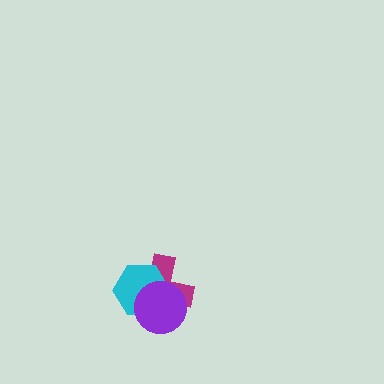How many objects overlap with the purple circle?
2 objects overlap with the purple circle.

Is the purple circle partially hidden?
No, no other shape covers it.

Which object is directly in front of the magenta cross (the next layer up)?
The cyan hexagon is directly in front of the magenta cross.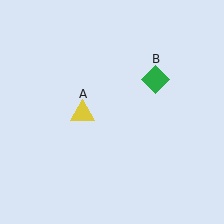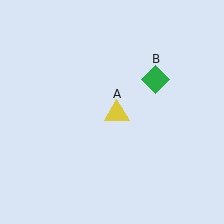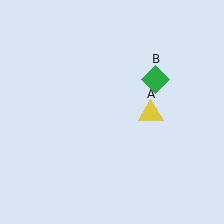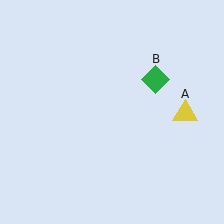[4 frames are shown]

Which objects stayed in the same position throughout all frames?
Green diamond (object B) remained stationary.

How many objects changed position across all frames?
1 object changed position: yellow triangle (object A).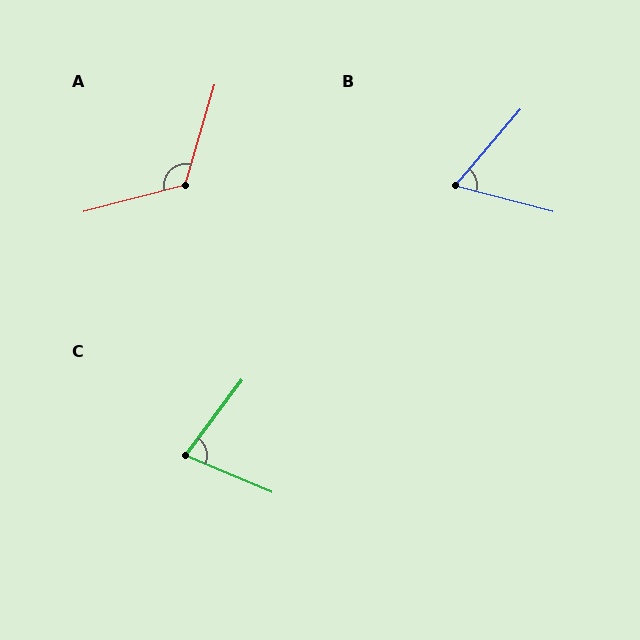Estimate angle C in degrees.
Approximately 76 degrees.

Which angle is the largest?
A, at approximately 121 degrees.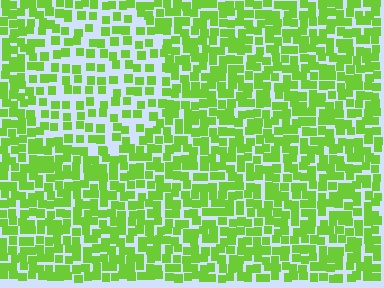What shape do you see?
I see a circle.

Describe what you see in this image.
The image contains small lime elements arranged at two different densities. A circle-shaped region is visible where the elements are less densely packed than the surrounding area.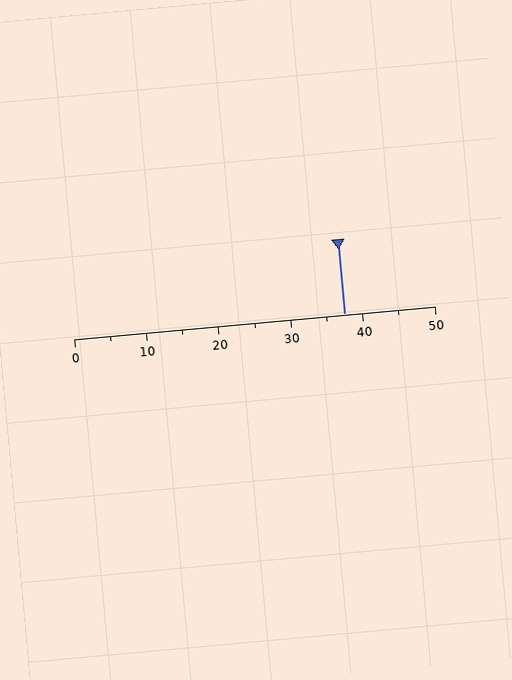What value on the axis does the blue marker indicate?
The marker indicates approximately 37.5.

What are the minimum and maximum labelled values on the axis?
The axis runs from 0 to 50.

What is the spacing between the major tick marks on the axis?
The major ticks are spaced 10 apart.